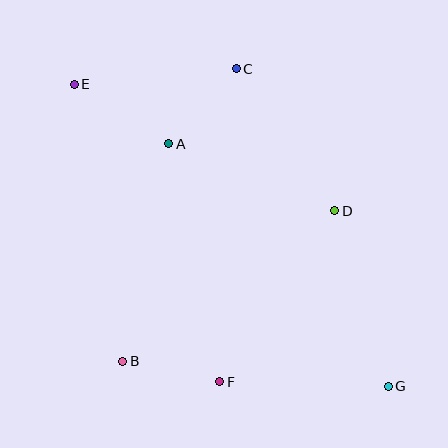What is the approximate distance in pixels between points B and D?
The distance between B and D is approximately 260 pixels.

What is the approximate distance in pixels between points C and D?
The distance between C and D is approximately 173 pixels.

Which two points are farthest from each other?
Points E and G are farthest from each other.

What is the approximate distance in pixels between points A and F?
The distance between A and F is approximately 243 pixels.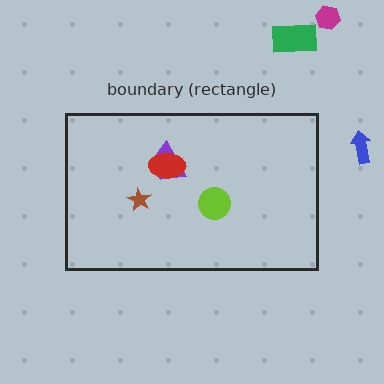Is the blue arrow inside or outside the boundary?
Outside.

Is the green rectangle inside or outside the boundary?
Outside.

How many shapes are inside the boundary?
4 inside, 3 outside.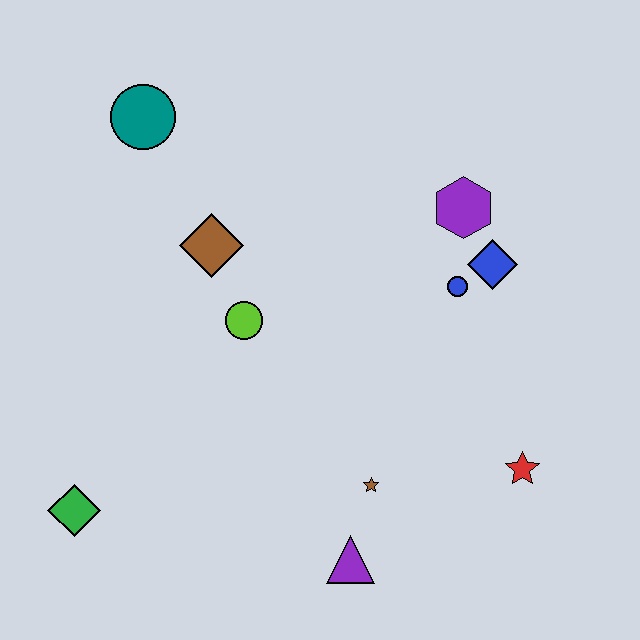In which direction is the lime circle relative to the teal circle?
The lime circle is below the teal circle.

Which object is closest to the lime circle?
The brown diamond is closest to the lime circle.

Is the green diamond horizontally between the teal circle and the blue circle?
No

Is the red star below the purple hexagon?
Yes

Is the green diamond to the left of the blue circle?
Yes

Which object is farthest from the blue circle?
The green diamond is farthest from the blue circle.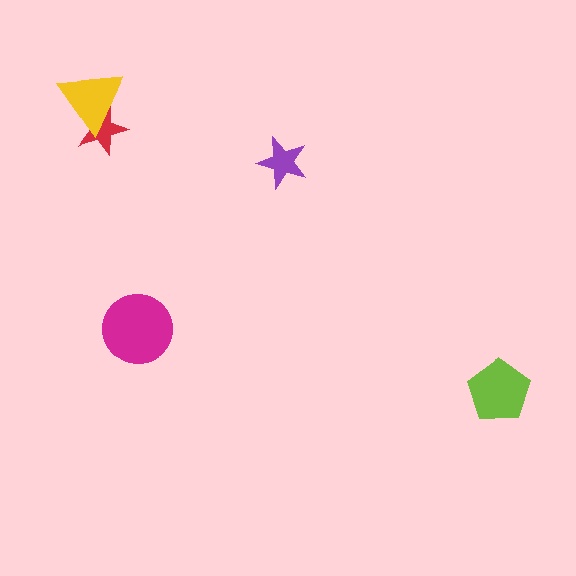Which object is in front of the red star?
The yellow triangle is in front of the red star.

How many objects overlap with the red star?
1 object overlaps with the red star.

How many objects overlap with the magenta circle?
0 objects overlap with the magenta circle.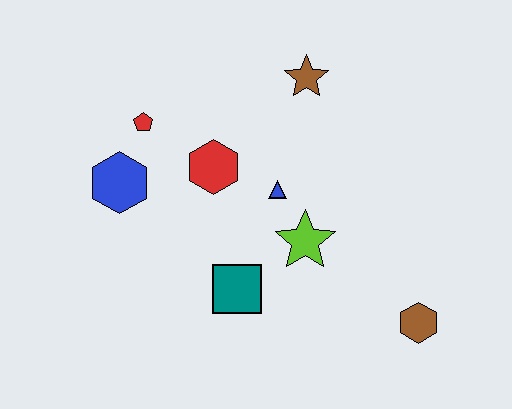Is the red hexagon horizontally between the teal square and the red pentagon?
Yes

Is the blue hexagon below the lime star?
No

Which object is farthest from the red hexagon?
The brown hexagon is farthest from the red hexagon.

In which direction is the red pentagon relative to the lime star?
The red pentagon is to the left of the lime star.